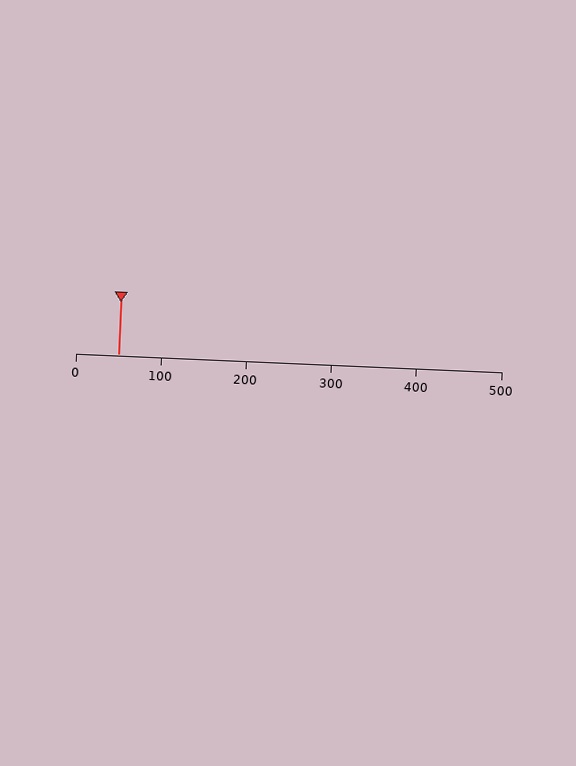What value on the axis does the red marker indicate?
The marker indicates approximately 50.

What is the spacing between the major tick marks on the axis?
The major ticks are spaced 100 apart.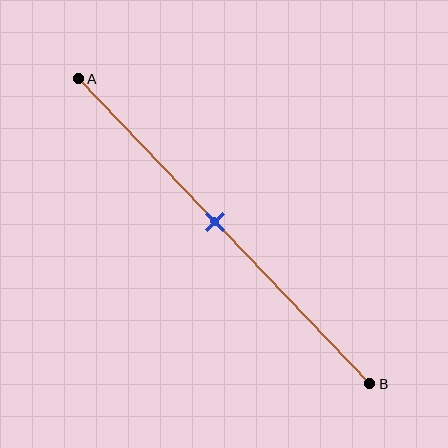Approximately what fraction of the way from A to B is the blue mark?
The blue mark is approximately 45% of the way from A to B.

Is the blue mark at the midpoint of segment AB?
No, the mark is at about 45% from A, not at the 50% midpoint.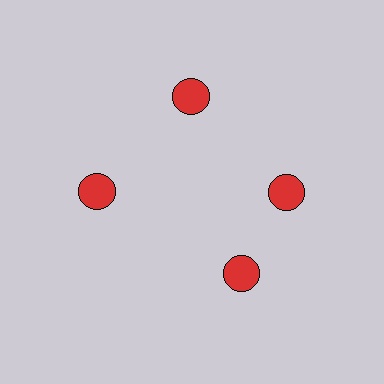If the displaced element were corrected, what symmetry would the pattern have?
It would have 4-fold rotational symmetry — the pattern would map onto itself every 90 degrees.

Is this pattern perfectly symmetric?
No. The 4 red circles are arranged in a ring, but one element near the 6 o'clock position is rotated out of alignment along the ring, breaking the 4-fold rotational symmetry.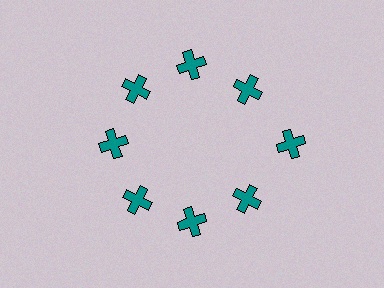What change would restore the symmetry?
The symmetry would be restored by moving it inward, back onto the ring so that all 8 crosses sit at equal angles and equal distance from the center.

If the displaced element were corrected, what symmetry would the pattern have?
It would have 8-fold rotational symmetry — the pattern would map onto itself every 45 degrees.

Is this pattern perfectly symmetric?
No. The 8 teal crosses are arranged in a ring, but one element near the 3 o'clock position is pushed outward from the center, breaking the 8-fold rotational symmetry.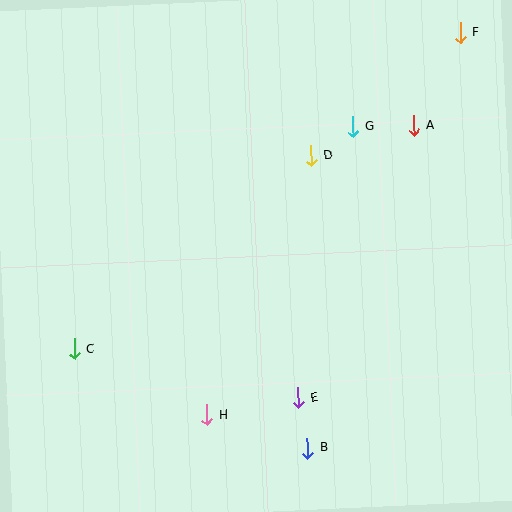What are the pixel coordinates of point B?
Point B is at (307, 448).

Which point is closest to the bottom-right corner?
Point B is closest to the bottom-right corner.